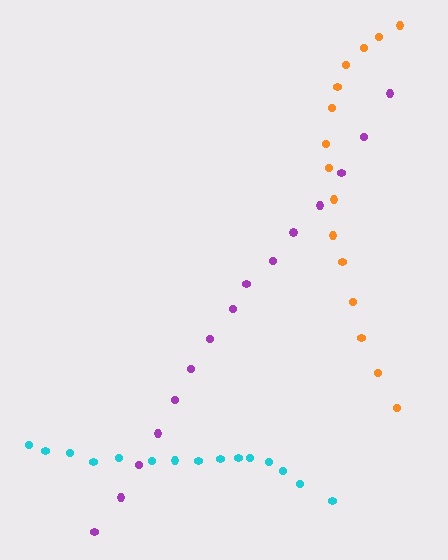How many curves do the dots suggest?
There are 3 distinct paths.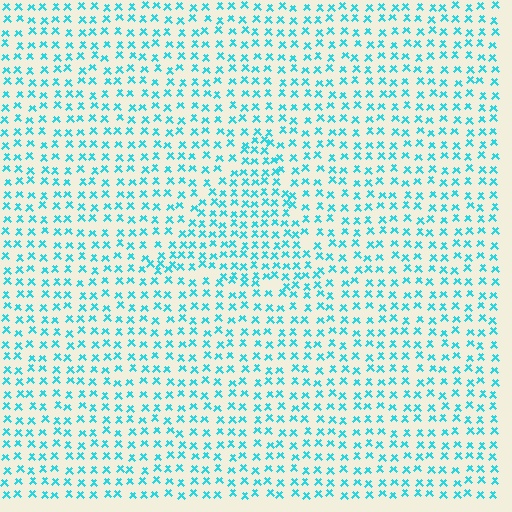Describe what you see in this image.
The image contains small cyan elements arranged at two different densities. A triangle-shaped region is visible where the elements are more densely packed than the surrounding area.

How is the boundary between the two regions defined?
The boundary is defined by a change in element density (approximately 1.4x ratio). All elements are the same color, size, and shape.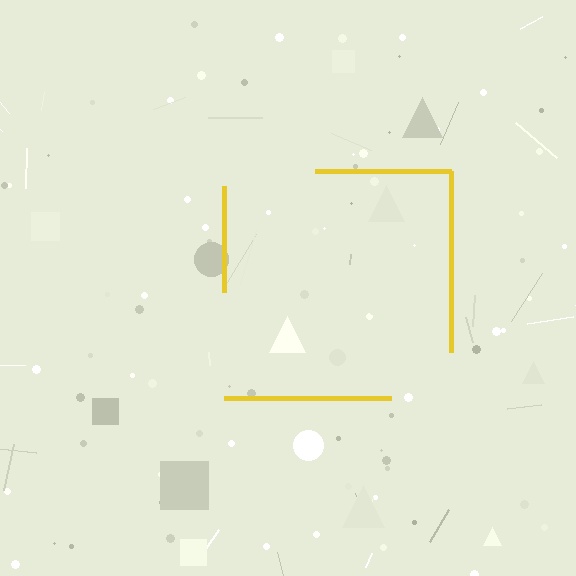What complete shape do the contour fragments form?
The contour fragments form a square.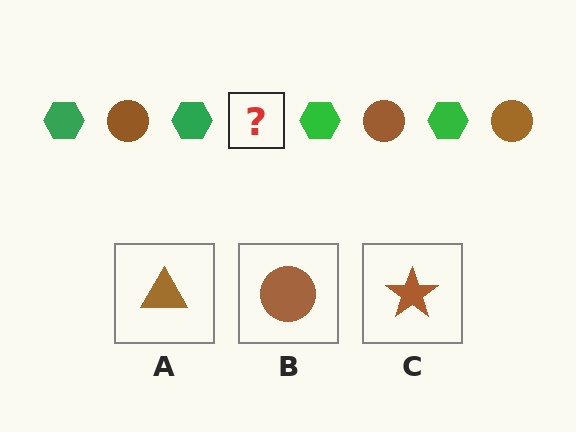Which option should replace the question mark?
Option B.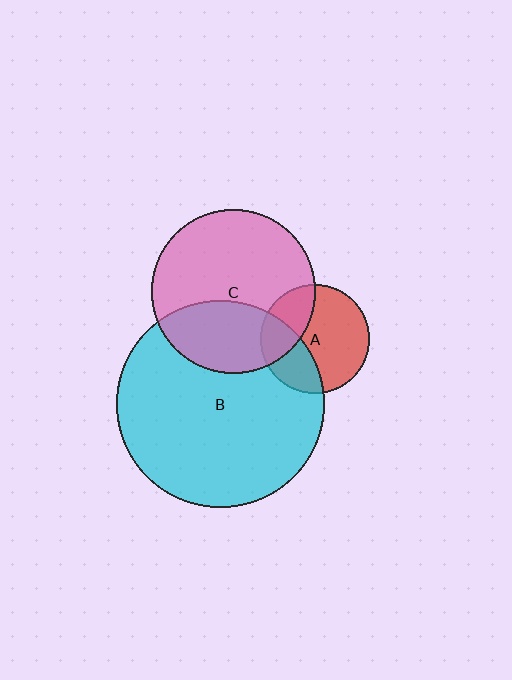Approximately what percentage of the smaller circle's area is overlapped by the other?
Approximately 35%.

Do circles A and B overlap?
Yes.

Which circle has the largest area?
Circle B (cyan).